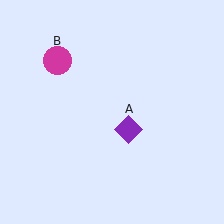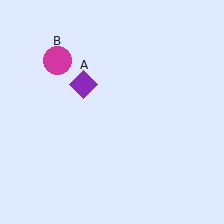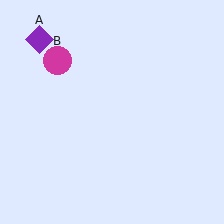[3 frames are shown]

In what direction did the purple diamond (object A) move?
The purple diamond (object A) moved up and to the left.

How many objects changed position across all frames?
1 object changed position: purple diamond (object A).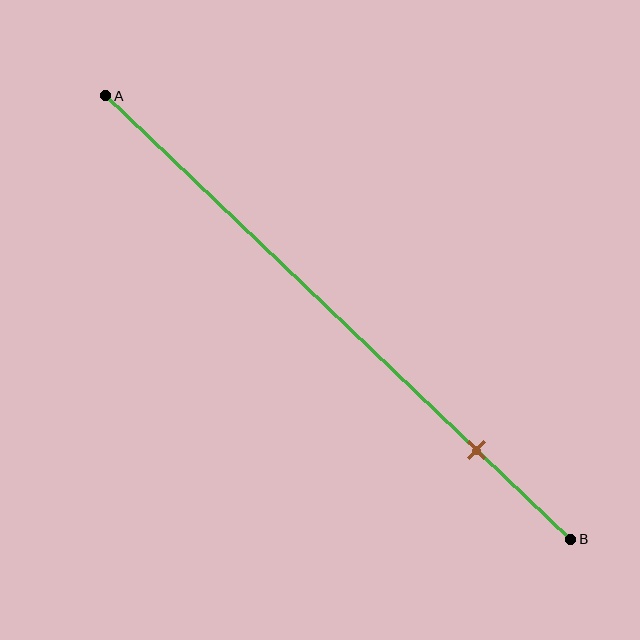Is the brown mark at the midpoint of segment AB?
No, the mark is at about 80% from A, not at the 50% midpoint.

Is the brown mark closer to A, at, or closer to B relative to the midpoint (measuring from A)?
The brown mark is closer to point B than the midpoint of segment AB.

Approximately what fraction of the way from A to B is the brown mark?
The brown mark is approximately 80% of the way from A to B.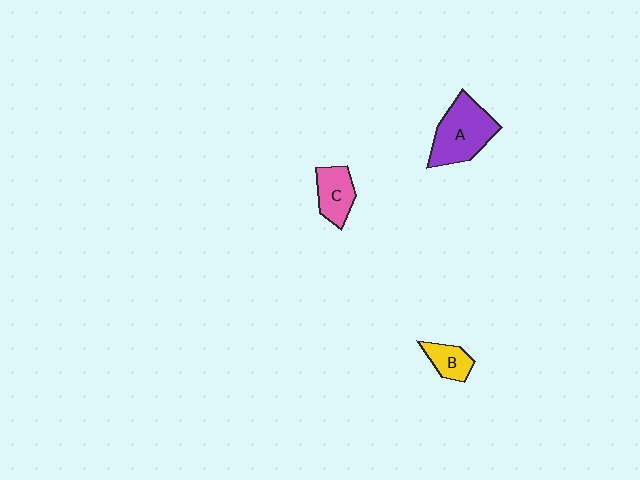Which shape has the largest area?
Shape A (purple).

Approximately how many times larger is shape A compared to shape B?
Approximately 2.3 times.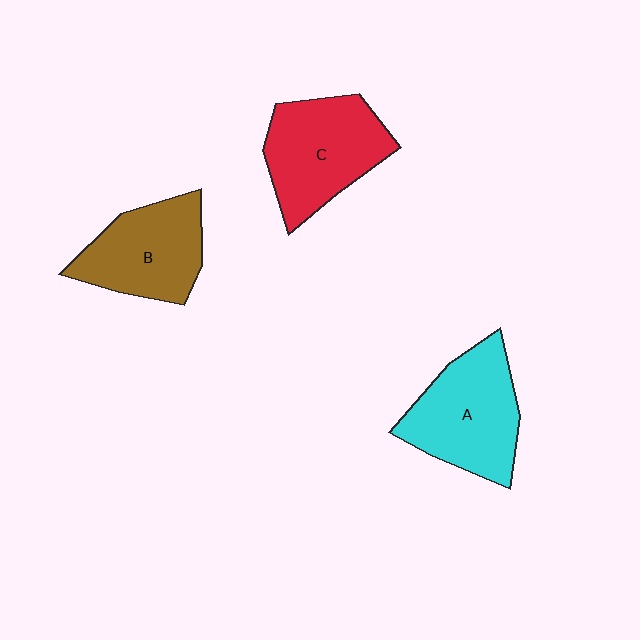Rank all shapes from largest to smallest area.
From largest to smallest: A (cyan), C (red), B (brown).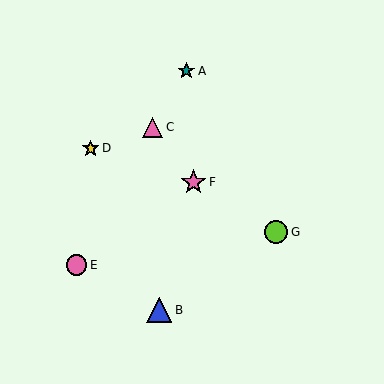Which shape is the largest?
The blue triangle (labeled B) is the largest.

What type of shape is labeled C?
Shape C is a pink triangle.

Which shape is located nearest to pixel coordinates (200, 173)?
The pink star (labeled F) at (194, 182) is nearest to that location.